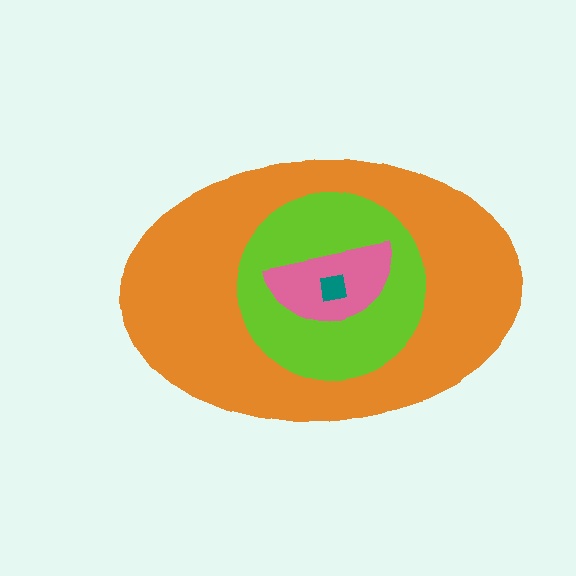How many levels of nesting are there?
4.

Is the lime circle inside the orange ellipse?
Yes.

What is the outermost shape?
The orange ellipse.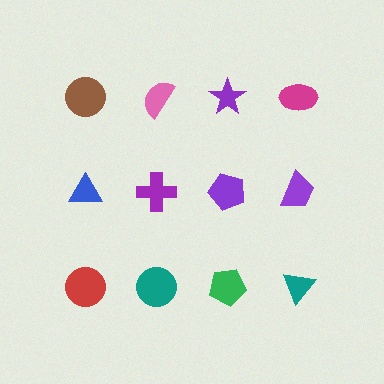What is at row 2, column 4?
A purple trapezoid.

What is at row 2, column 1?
A blue triangle.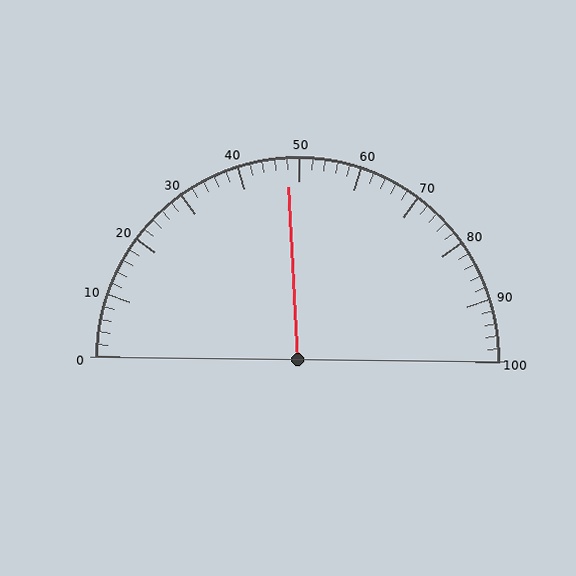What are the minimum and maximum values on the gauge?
The gauge ranges from 0 to 100.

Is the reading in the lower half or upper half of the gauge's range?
The reading is in the lower half of the range (0 to 100).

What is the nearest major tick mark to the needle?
The nearest major tick mark is 50.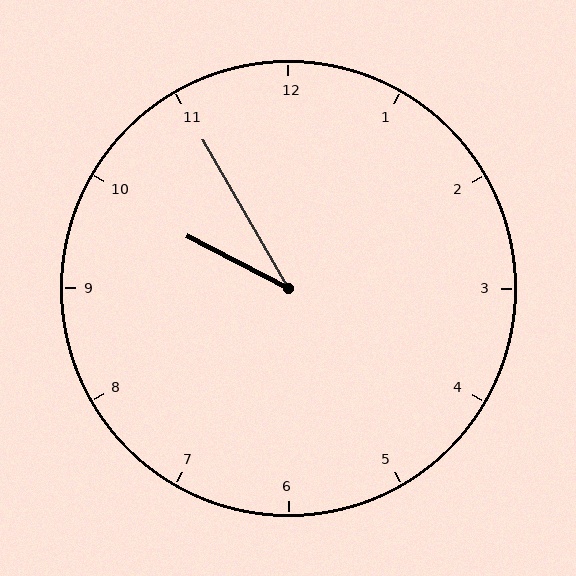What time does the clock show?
9:55.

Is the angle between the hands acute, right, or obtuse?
It is acute.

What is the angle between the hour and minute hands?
Approximately 32 degrees.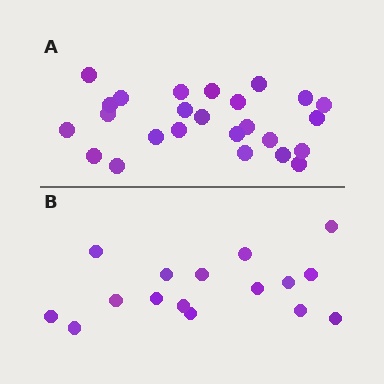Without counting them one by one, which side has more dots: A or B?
Region A (the top region) has more dots.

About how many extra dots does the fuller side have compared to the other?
Region A has roughly 8 or so more dots than region B.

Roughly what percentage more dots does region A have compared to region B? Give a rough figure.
About 55% more.